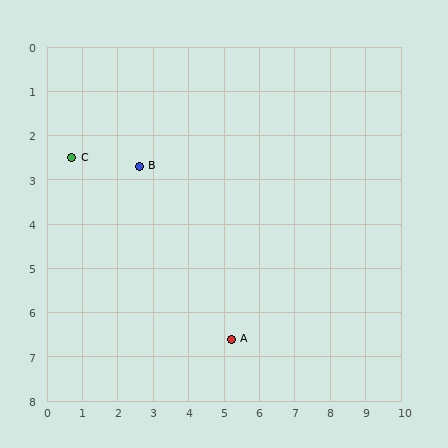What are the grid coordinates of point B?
Point B is at approximately (2.6, 2.7).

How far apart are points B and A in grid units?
Points B and A are about 4.7 grid units apart.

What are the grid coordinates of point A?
Point A is at approximately (5.2, 6.6).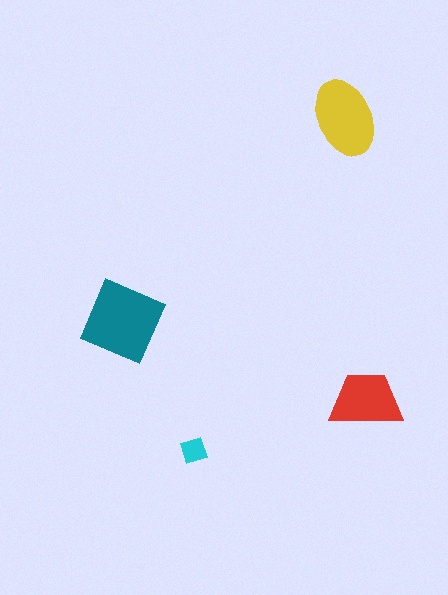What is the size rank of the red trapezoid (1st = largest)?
3rd.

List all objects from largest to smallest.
The teal square, the yellow ellipse, the red trapezoid, the cyan diamond.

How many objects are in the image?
There are 4 objects in the image.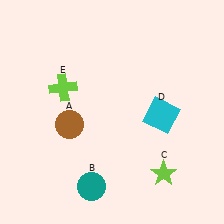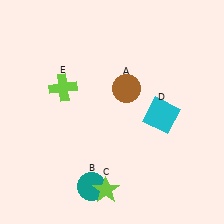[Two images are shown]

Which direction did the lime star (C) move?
The lime star (C) moved left.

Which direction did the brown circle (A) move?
The brown circle (A) moved right.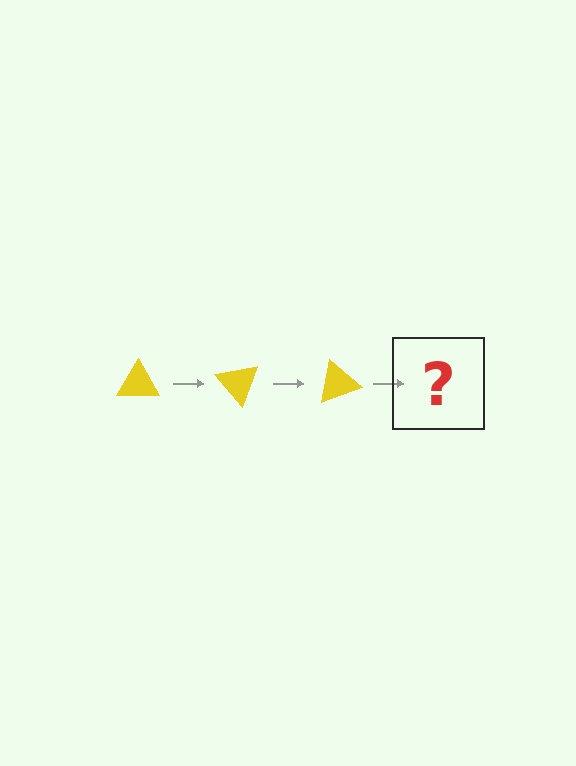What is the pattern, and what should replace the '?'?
The pattern is that the triangle rotates 50 degrees each step. The '?' should be a yellow triangle rotated 150 degrees.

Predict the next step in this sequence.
The next step is a yellow triangle rotated 150 degrees.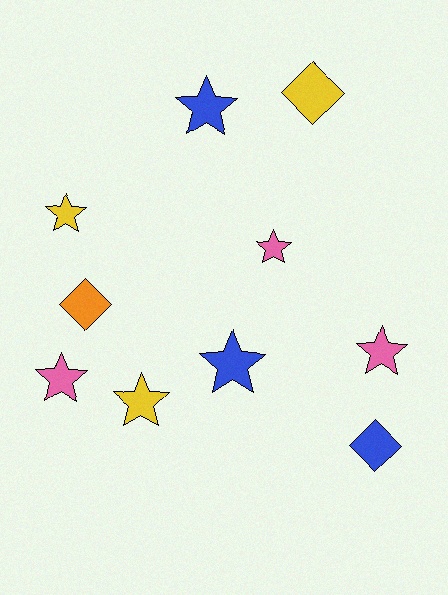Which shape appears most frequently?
Star, with 7 objects.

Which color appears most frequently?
Pink, with 3 objects.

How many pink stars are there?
There are 3 pink stars.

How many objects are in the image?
There are 10 objects.